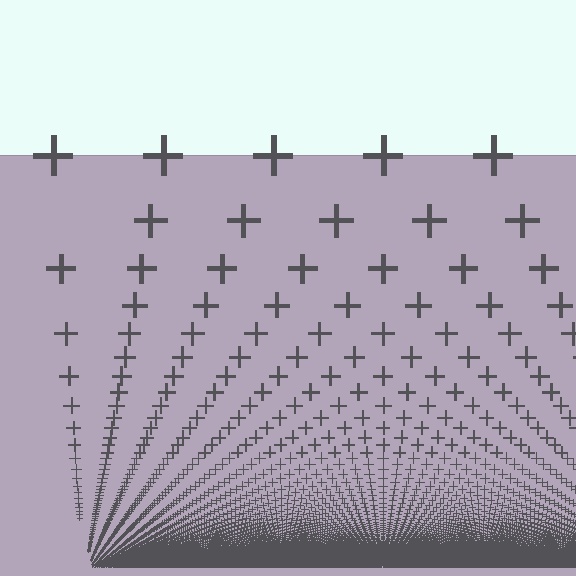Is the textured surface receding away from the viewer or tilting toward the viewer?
The surface appears to tilt toward the viewer. Texture elements get larger and sparser toward the top.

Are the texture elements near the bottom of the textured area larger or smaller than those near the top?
Smaller. The gradient is inverted — elements near the bottom are smaller and denser.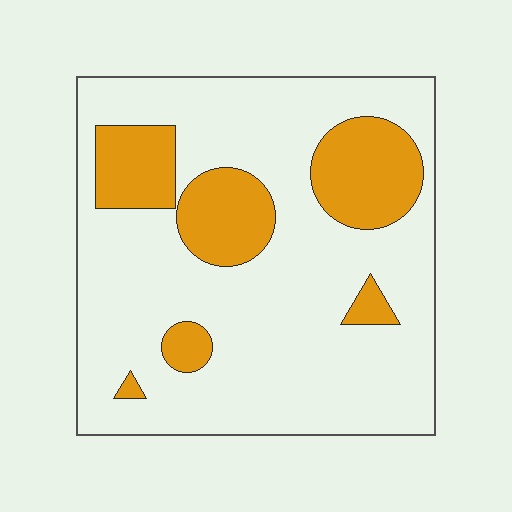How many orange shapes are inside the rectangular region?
6.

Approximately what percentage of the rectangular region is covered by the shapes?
Approximately 20%.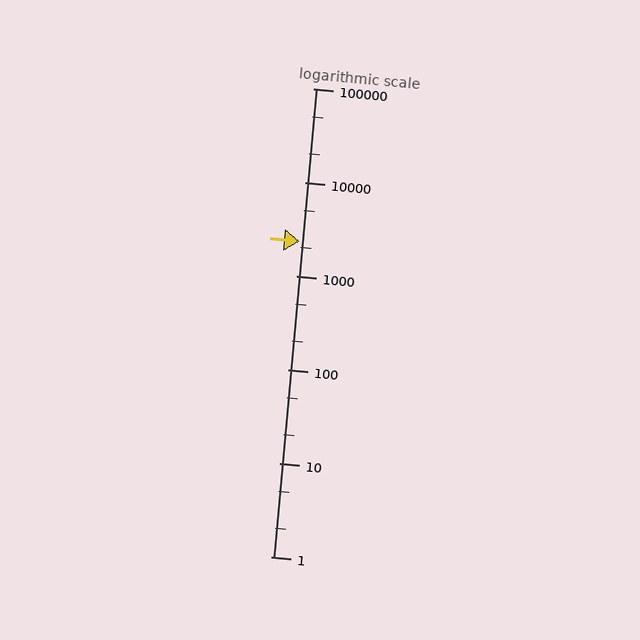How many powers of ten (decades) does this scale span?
The scale spans 5 decades, from 1 to 100000.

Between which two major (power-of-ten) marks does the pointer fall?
The pointer is between 1000 and 10000.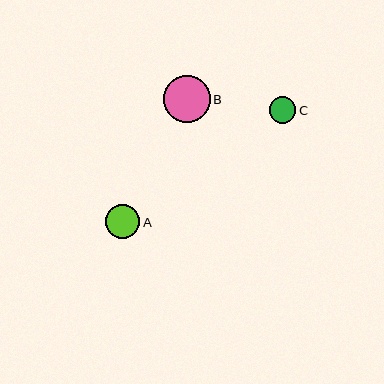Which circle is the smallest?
Circle C is the smallest with a size of approximately 27 pixels.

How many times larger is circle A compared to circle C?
Circle A is approximately 1.3 times the size of circle C.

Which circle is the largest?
Circle B is the largest with a size of approximately 47 pixels.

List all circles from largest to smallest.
From largest to smallest: B, A, C.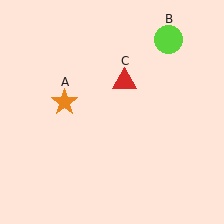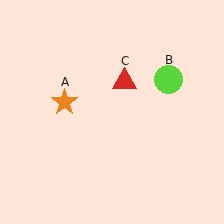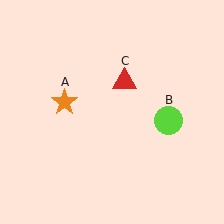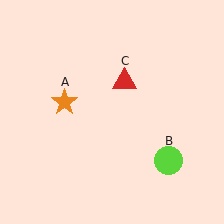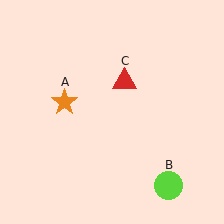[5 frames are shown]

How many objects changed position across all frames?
1 object changed position: lime circle (object B).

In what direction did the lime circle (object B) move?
The lime circle (object B) moved down.